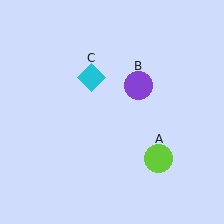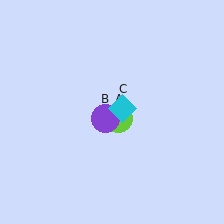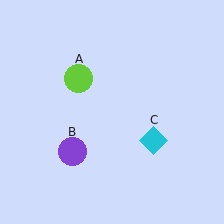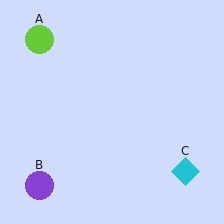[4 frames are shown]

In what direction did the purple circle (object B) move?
The purple circle (object B) moved down and to the left.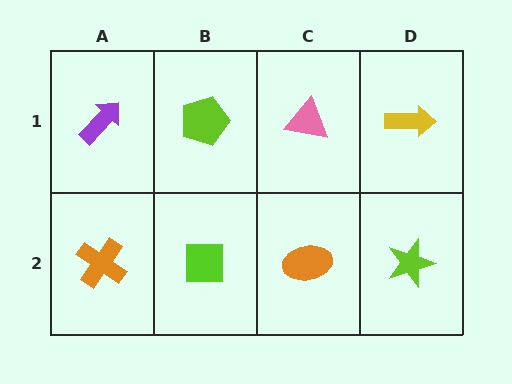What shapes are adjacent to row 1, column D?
A lime star (row 2, column D), a pink triangle (row 1, column C).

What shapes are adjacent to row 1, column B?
A lime square (row 2, column B), a purple arrow (row 1, column A), a pink triangle (row 1, column C).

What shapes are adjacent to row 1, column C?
An orange ellipse (row 2, column C), a lime pentagon (row 1, column B), a yellow arrow (row 1, column D).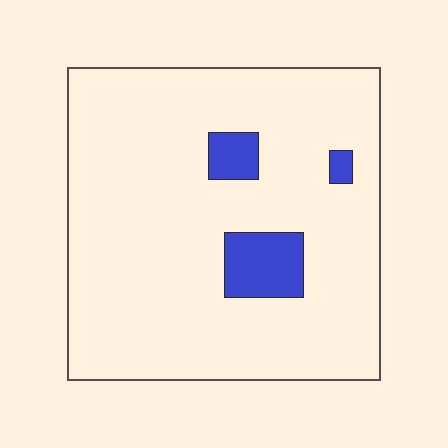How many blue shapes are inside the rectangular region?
3.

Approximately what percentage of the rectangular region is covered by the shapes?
Approximately 10%.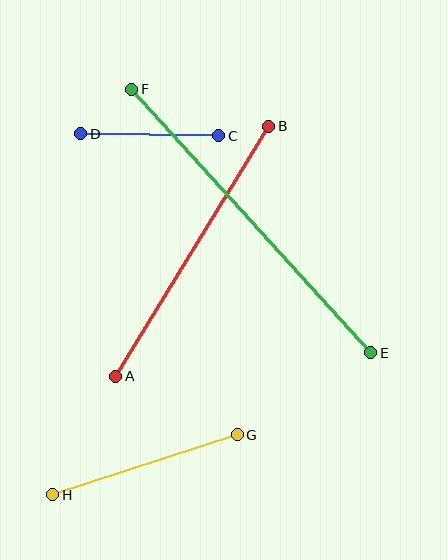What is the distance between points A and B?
The distance is approximately 293 pixels.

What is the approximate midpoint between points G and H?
The midpoint is at approximately (145, 465) pixels.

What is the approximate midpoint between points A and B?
The midpoint is at approximately (192, 251) pixels.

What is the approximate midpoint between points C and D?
The midpoint is at approximately (150, 135) pixels.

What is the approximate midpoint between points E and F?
The midpoint is at approximately (251, 221) pixels.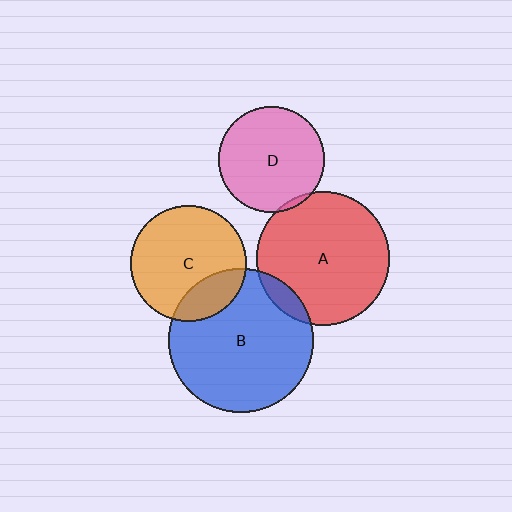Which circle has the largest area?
Circle B (blue).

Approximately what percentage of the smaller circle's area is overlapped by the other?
Approximately 10%.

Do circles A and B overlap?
Yes.